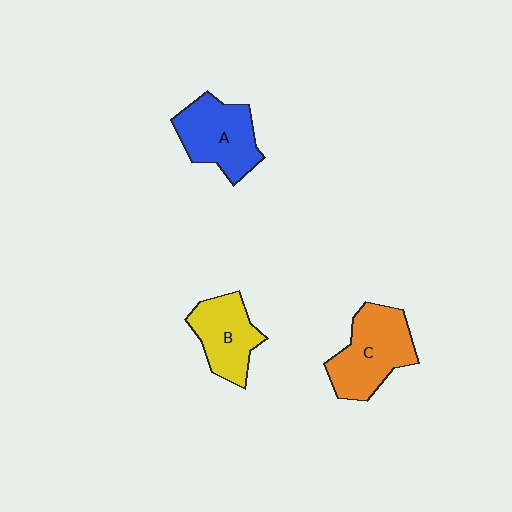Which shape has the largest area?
Shape C (orange).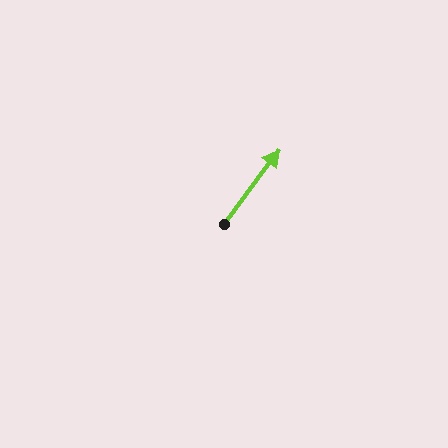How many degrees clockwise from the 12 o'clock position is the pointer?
Approximately 37 degrees.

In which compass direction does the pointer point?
Northeast.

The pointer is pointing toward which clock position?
Roughly 1 o'clock.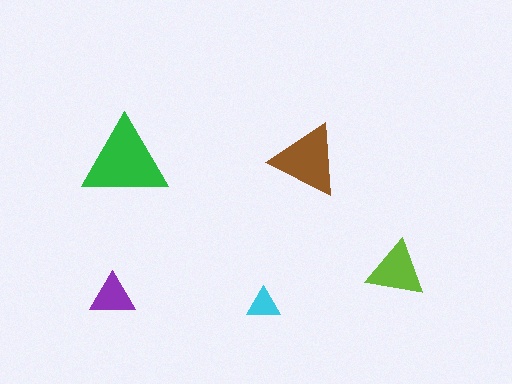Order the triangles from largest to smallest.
the green one, the brown one, the lime one, the purple one, the cyan one.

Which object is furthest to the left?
The purple triangle is leftmost.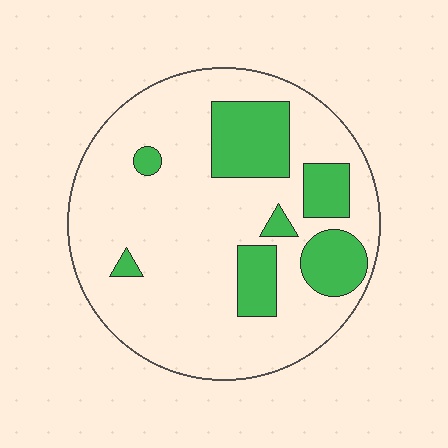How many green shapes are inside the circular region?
7.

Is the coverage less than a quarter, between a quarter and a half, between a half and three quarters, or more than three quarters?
Less than a quarter.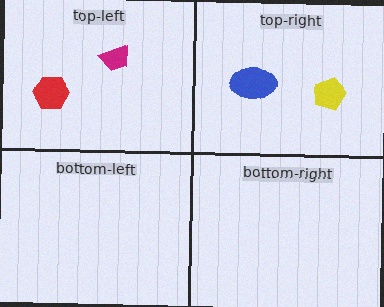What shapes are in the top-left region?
The red hexagon, the magenta trapezoid.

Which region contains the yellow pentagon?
The top-right region.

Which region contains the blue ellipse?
The top-right region.